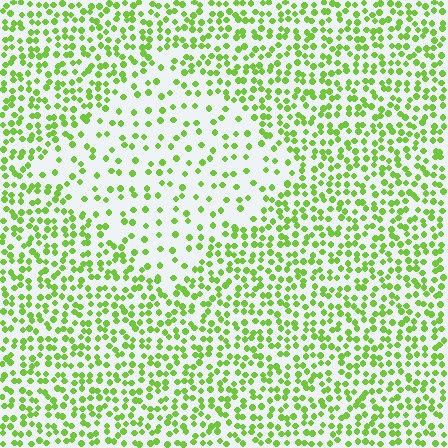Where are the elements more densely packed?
The elements are more densely packed outside the diamond boundary.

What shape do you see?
I see a diamond.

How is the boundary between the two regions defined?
The boundary is defined by a change in element density (approximately 2.2x ratio). All elements are the same color, size, and shape.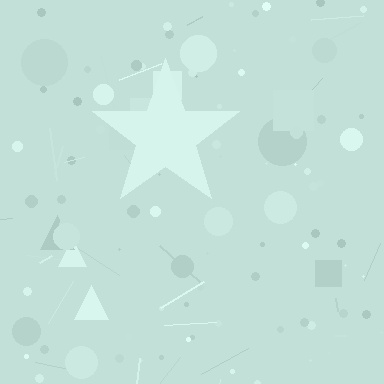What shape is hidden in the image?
A star is hidden in the image.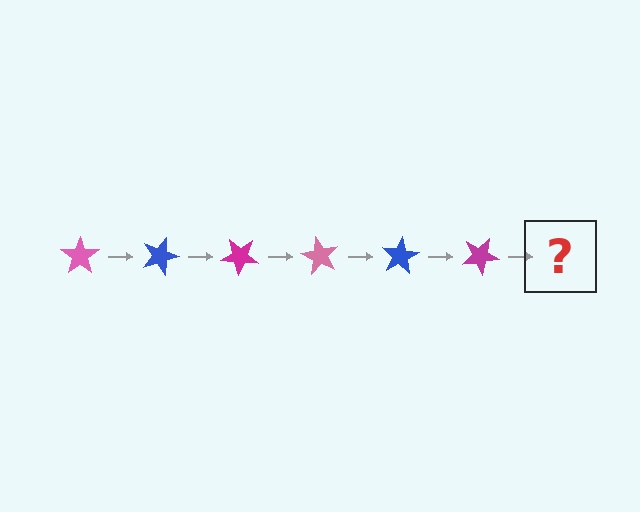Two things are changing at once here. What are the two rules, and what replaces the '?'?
The two rules are that it rotates 20 degrees each step and the color cycles through pink, blue, and magenta. The '?' should be a pink star, rotated 120 degrees from the start.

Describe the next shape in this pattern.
It should be a pink star, rotated 120 degrees from the start.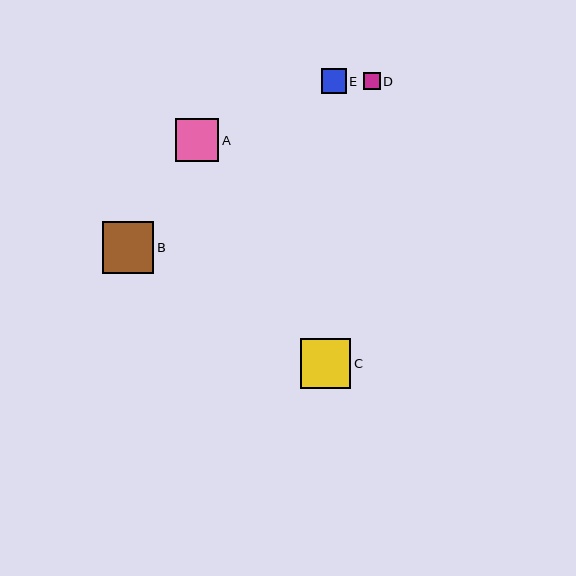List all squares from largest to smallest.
From largest to smallest: B, C, A, E, D.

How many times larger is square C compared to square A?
Square C is approximately 1.2 times the size of square A.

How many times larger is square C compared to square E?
Square C is approximately 2.0 times the size of square E.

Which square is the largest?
Square B is the largest with a size of approximately 52 pixels.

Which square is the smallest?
Square D is the smallest with a size of approximately 17 pixels.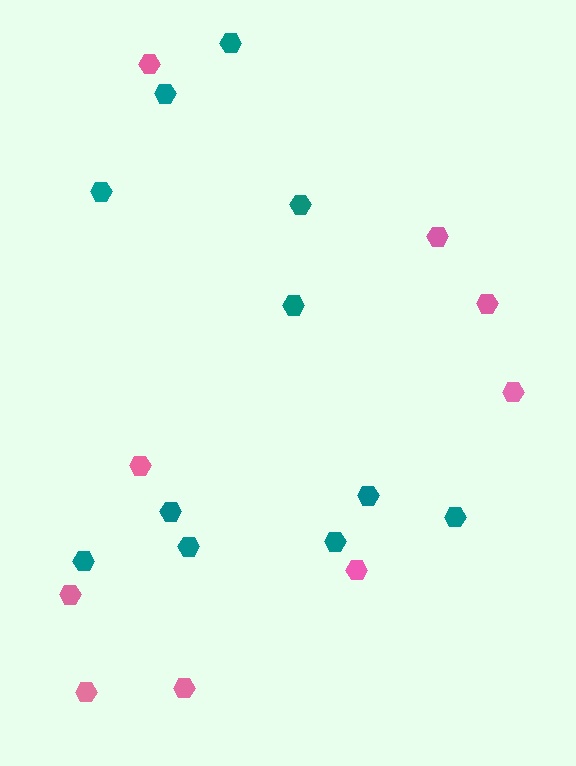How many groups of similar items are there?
There are 2 groups: one group of teal hexagons (11) and one group of pink hexagons (9).